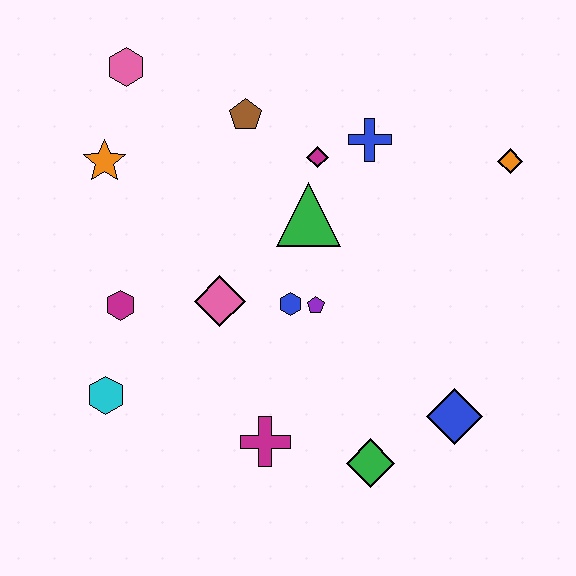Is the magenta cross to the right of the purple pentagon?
No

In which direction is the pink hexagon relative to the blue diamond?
The pink hexagon is above the blue diamond.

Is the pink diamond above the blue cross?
No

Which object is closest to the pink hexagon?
The orange star is closest to the pink hexagon.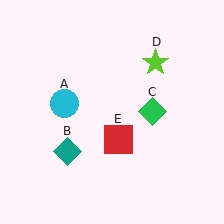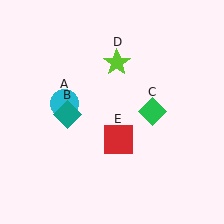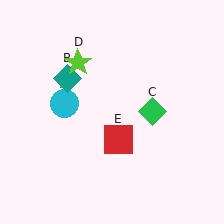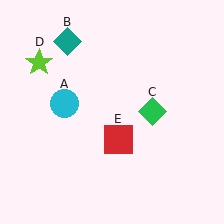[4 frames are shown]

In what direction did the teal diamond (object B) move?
The teal diamond (object B) moved up.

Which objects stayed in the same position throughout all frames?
Cyan circle (object A) and green diamond (object C) and red square (object E) remained stationary.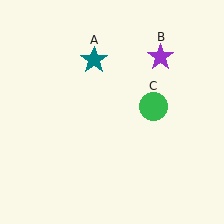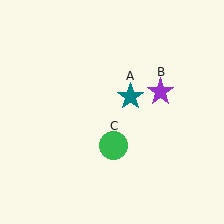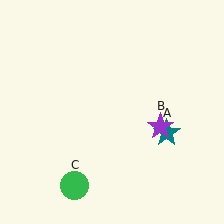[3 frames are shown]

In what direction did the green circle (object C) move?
The green circle (object C) moved down and to the left.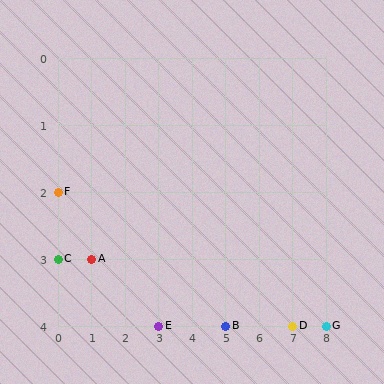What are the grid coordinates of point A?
Point A is at grid coordinates (1, 3).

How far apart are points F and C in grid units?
Points F and C are 1 row apart.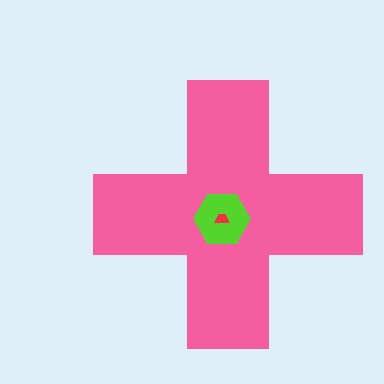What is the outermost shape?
The pink cross.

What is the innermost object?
The red trapezoid.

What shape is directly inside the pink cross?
The lime hexagon.